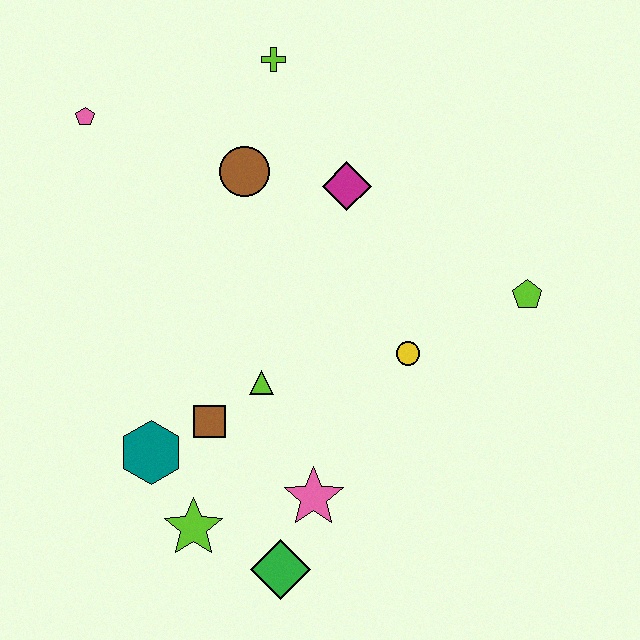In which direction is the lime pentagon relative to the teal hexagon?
The lime pentagon is to the right of the teal hexagon.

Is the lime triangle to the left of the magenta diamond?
Yes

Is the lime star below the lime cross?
Yes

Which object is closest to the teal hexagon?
The brown square is closest to the teal hexagon.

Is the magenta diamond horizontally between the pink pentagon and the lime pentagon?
Yes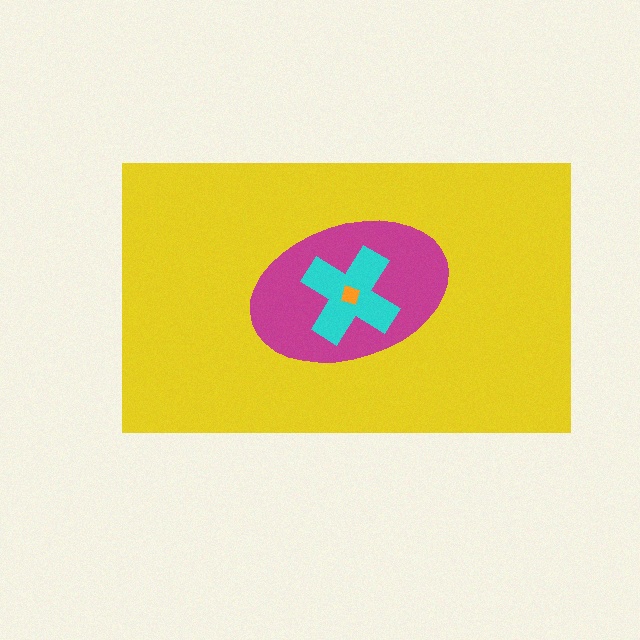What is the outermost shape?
The yellow rectangle.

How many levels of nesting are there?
4.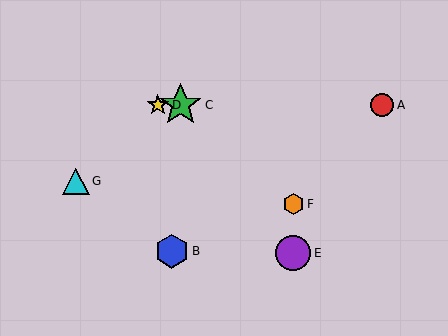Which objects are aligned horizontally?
Objects A, C, D are aligned horizontally.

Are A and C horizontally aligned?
Yes, both are at y≈105.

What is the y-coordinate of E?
Object E is at y≈253.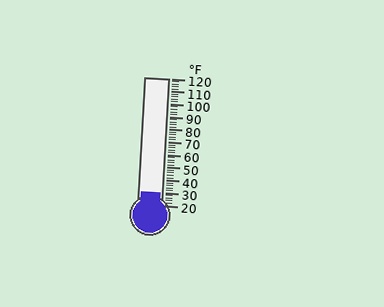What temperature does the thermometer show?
The thermometer shows approximately 30°F.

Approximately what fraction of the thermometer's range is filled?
The thermometer is filled to approximately 10% of its range.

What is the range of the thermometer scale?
The thermometer scale ranges from 20°F to 120°F.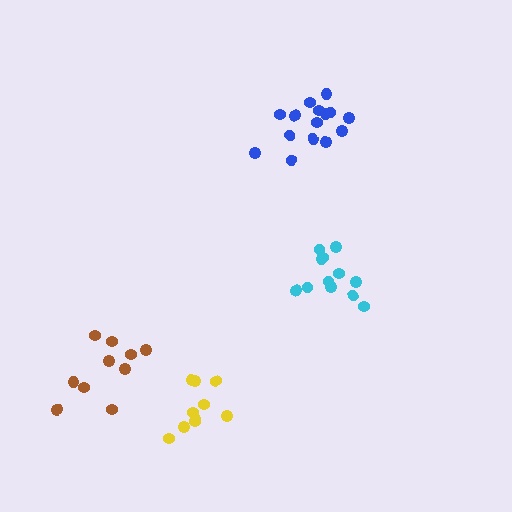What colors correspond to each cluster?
The clusters are colored: blue, cyan, yellow, brown.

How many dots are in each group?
Group 1: 15 dots, Group 2: 12 dots, Group 3: 10 dots, Group 4: 10 dots (47 total).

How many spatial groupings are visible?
There are 4 spatial groupings.